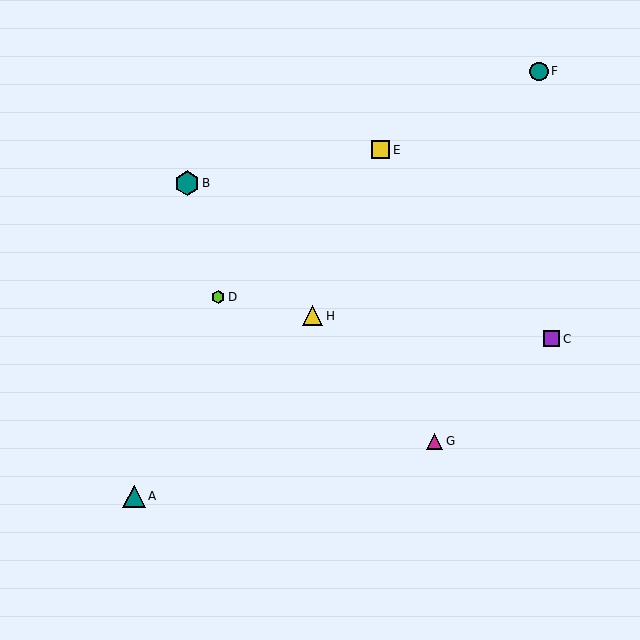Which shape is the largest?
The teal hexagon (labeled B) is the largest.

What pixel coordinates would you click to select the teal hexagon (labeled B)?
Click at (187, 183) to select the teal hexagon B.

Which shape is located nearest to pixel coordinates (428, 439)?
The magenta triangle (labeled G) at (434, 441) is nearest to that location.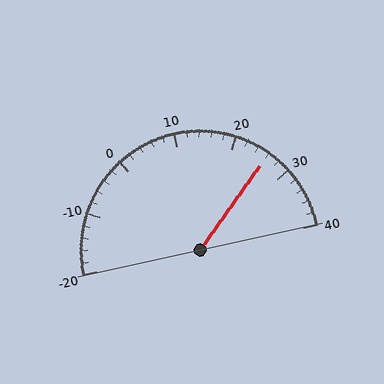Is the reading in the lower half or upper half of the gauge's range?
The reading is in the upper half of the range (-20 to 40).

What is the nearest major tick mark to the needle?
The nearest major tick mark is 30.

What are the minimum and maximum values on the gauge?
The gauge ranges from -20 to 40.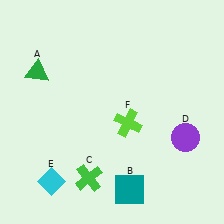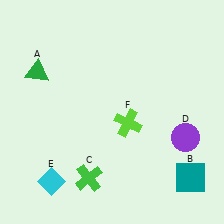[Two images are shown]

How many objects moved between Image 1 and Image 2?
1 object moved between the two images.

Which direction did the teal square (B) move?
The teal square (B) moved right.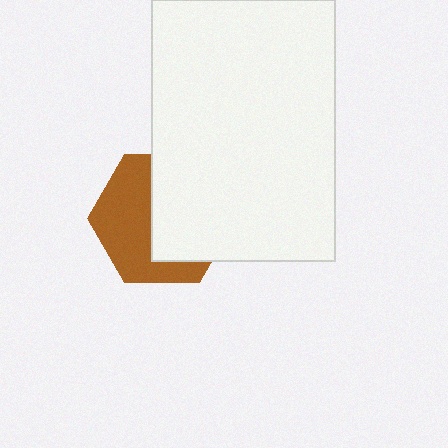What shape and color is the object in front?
The object in front is a white rectangle.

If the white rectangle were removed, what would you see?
You would see the complete brown hexagon.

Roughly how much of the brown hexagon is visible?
About half of it is visible (roughly 49%).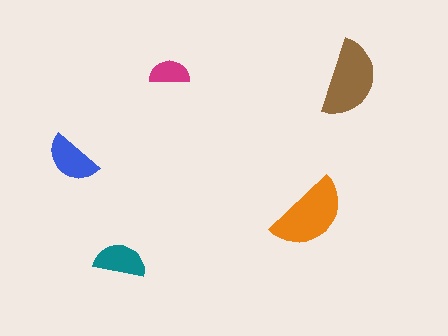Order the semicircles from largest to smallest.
the orange one, the brown one, the blue one, the teal one, the magenta one.